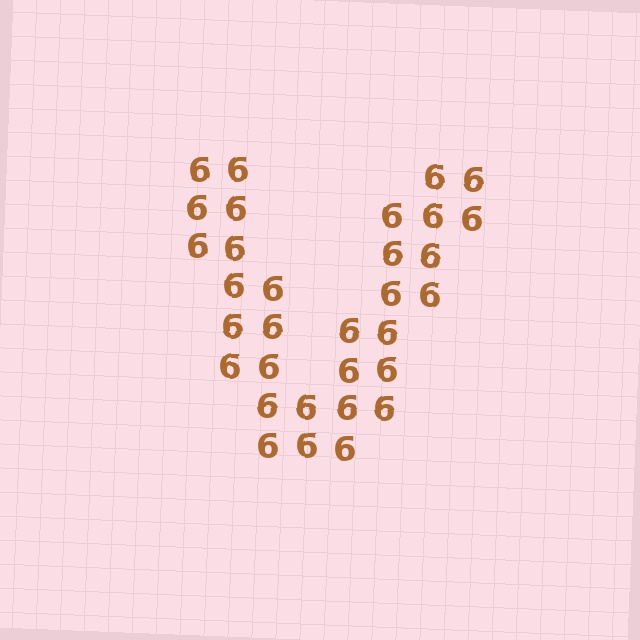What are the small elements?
The small elements are digit 6's.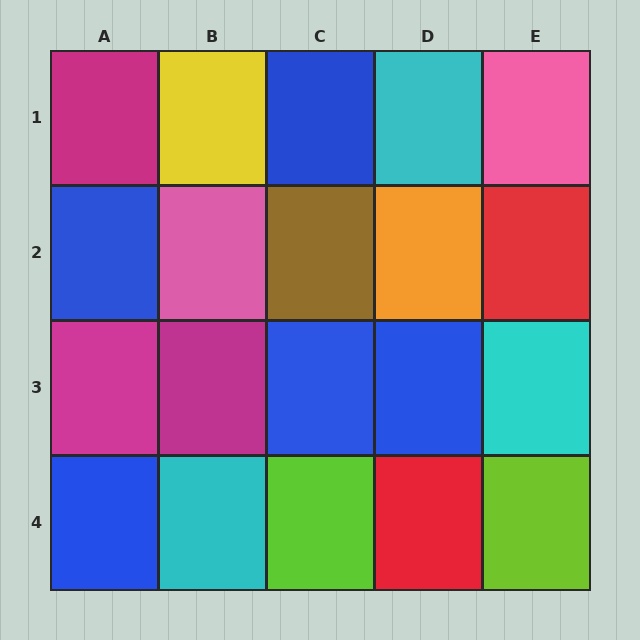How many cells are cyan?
3 cells are cyan.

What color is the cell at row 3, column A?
Magenta.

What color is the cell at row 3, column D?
Blue.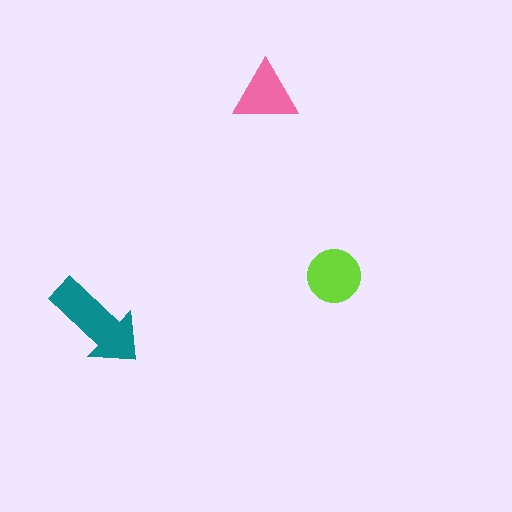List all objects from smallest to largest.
The pink triangle, the lime circle, the teal arrow.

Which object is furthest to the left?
The teal arrow is leftmost.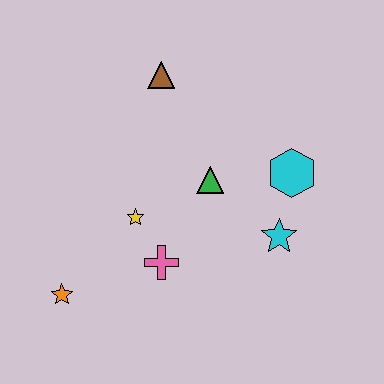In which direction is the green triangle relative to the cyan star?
The green triangle is to the left of the cyan star.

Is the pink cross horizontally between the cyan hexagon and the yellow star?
Yes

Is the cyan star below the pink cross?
No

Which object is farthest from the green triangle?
The orange star is farthest from the green triangle.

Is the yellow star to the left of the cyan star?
Yes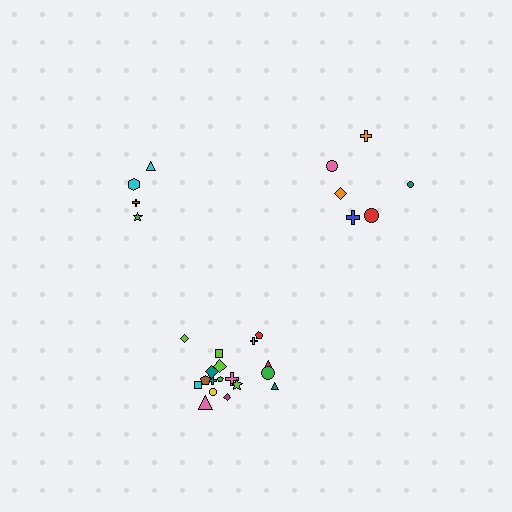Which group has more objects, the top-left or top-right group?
The top-right group.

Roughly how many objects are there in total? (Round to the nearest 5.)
Roughly 30 objects in total.